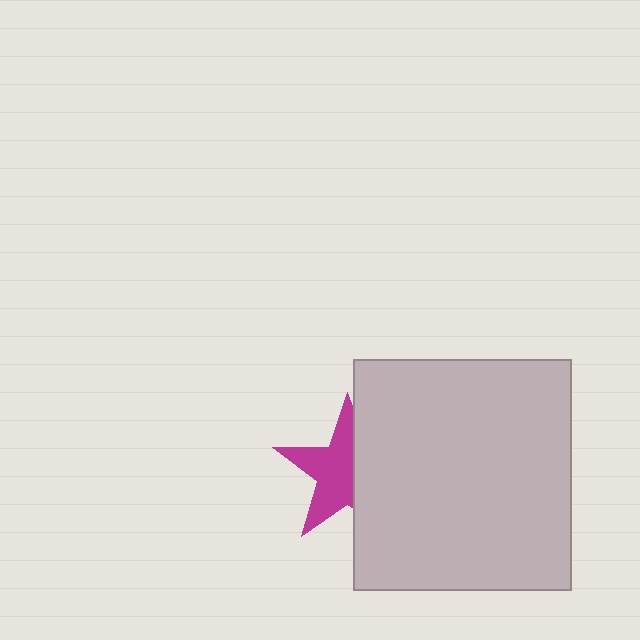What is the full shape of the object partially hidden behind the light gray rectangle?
The partially hidden object is a magenta star.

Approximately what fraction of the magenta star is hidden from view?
Roughly 42% of the magenta star is hidden behind the light gray rectangle.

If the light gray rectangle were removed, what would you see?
You would see the complete magenta star.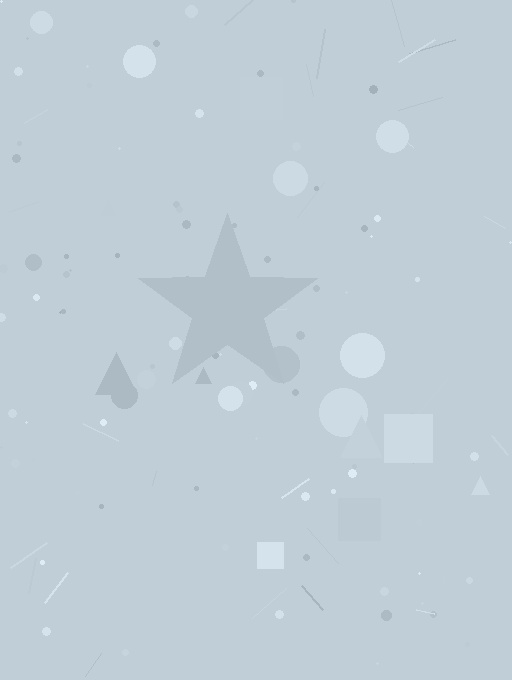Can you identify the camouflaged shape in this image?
The camouflaged shape is a star.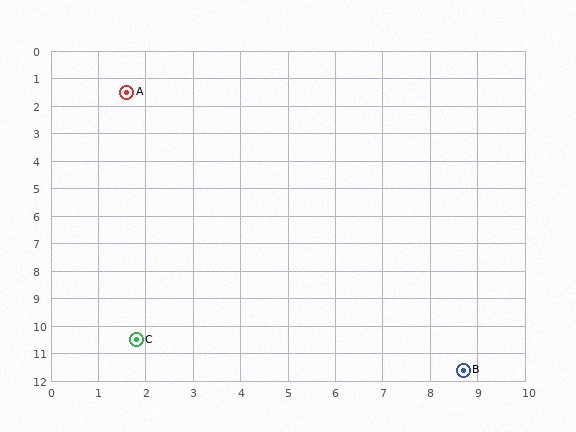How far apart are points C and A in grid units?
Points C and A are about 9.0 grid units apart.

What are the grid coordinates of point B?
Point B is at approximately (8.7, 11.6).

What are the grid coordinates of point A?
Point A is at approximately (1.6, 1.5).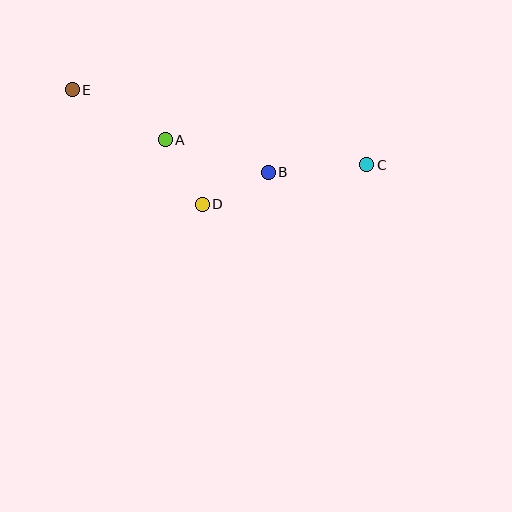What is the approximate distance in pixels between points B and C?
The distance between B and C is approximately 99 pixels.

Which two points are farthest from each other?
Points C and E are farthest from each other.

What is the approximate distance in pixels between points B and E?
The distance between B and E is approximately 213 pixels.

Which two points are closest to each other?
Points B and D are closest to each other.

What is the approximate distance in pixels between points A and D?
The distance between A and D is approximately 74 pixels.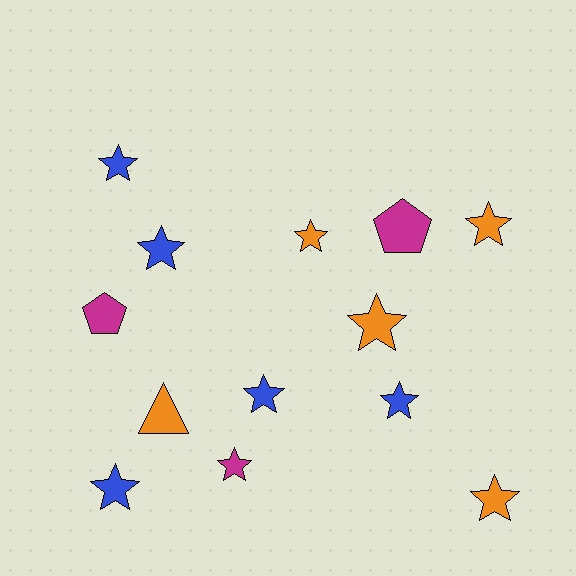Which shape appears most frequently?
Star, with 10 objects.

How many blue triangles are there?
There are no blue triangles.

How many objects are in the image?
There are 13 objects.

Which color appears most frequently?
Blue, with 5 objects.